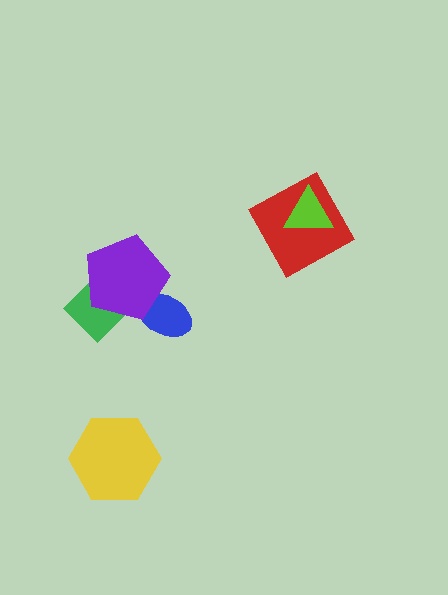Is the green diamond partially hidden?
Yes, it is partially covered by another shape.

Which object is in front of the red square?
The lime triangle is in front of the red square.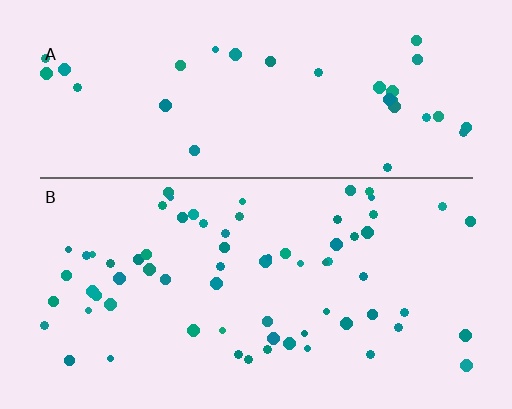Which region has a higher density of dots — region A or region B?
B (the bottom).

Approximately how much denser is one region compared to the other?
Approximately 2.0× — region B over region A.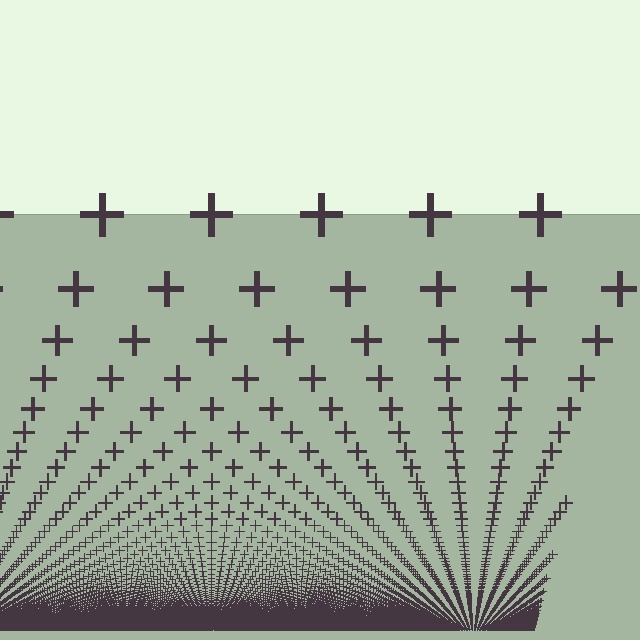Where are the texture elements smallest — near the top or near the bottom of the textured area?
Near the bottom.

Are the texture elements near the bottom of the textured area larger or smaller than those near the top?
Smaller. The gradient is inverted — elements near the bottom are smaller and denser.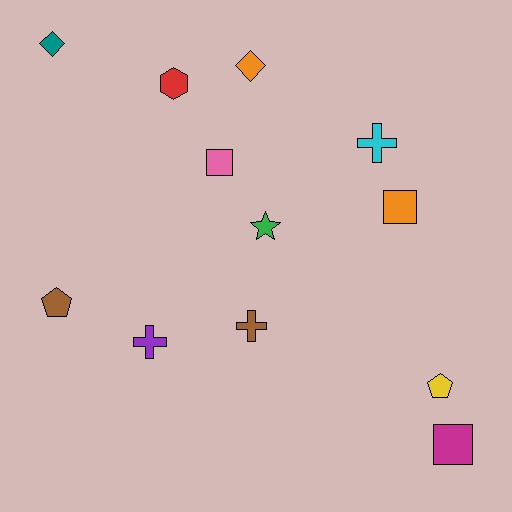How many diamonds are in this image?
There are 2 diamonds.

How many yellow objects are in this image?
There is 1 yellow object.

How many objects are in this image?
There are 12 objects.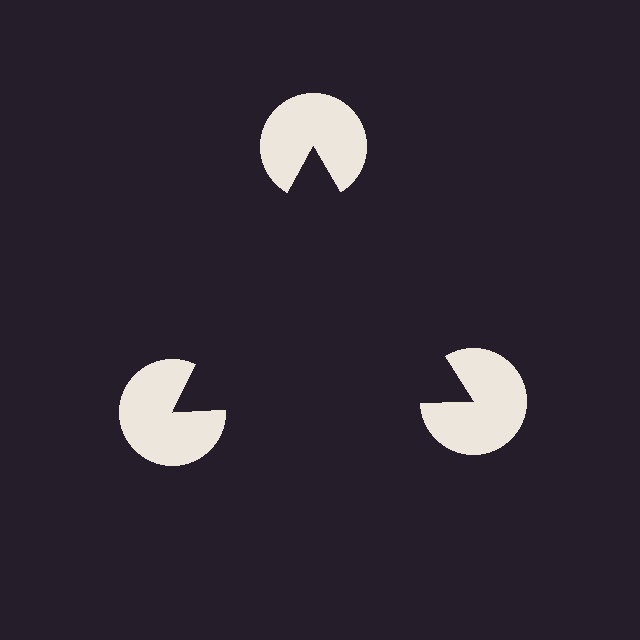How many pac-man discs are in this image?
There are 3 — one at each vertex of the illusory triangle.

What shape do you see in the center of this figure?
An illusory triangle — its edges are inferred from the aligned wedge cuts in the pac-man discs, not physically drawn.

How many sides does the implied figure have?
3 sides.